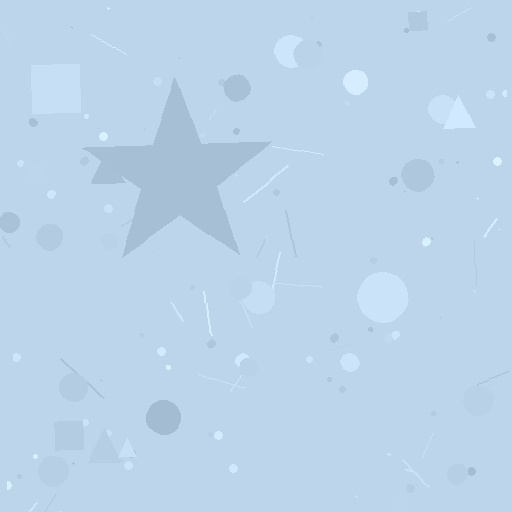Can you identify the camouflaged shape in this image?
The camouflaged shape is a star.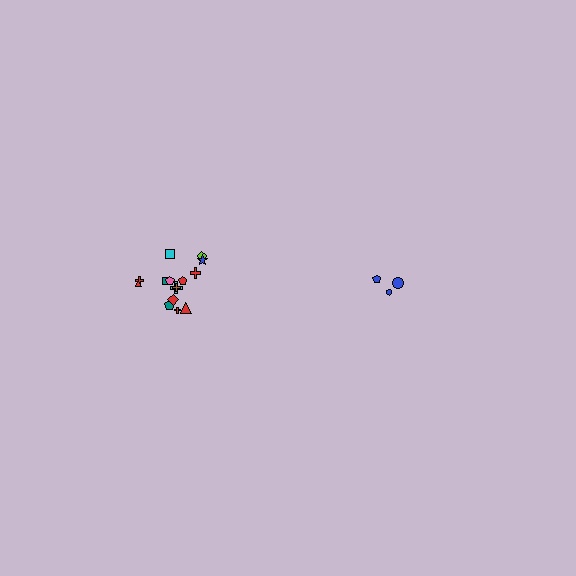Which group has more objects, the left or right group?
The left group.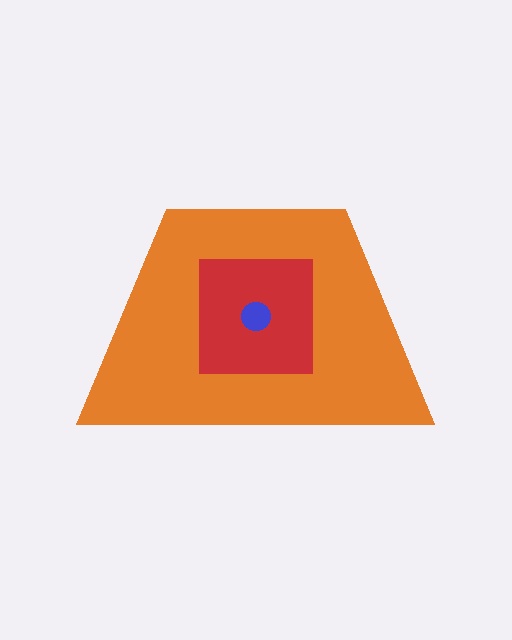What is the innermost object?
The blue circle.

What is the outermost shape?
The orange trapezoid.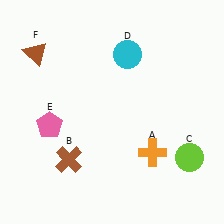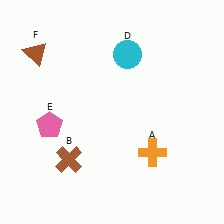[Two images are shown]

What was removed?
The lime circle (C) was removed in Image 2.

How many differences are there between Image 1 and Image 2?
There is 1 difference between the two images.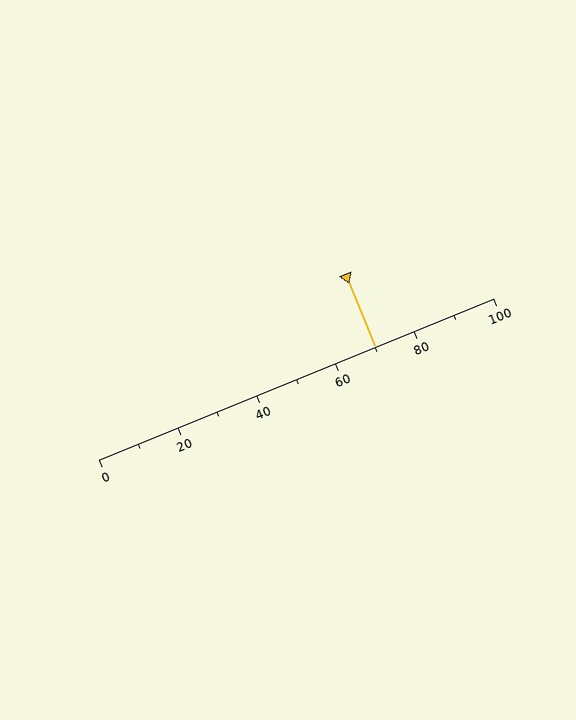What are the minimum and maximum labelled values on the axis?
The axis runs from 0 to 100.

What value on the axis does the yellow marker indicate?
The marker indicates approximately 70.